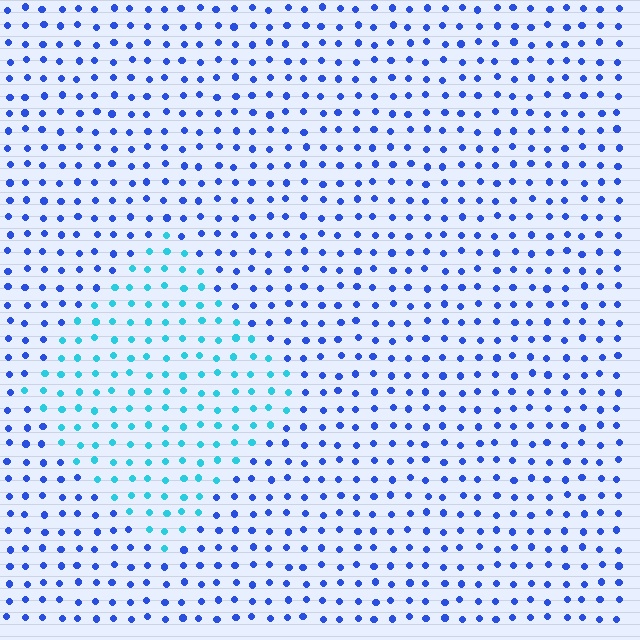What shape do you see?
I see a diamond.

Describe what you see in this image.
The image is filled with small blue elements in a uniform arrangement. A diamond-shaped region is visible where the elements are tinted to a slightly different hue, forming a subtle color boundary.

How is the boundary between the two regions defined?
The boundary is defined purely by a slight shift in hue (about 42 degrees). Spacing, size, and orientation are identical on both sides.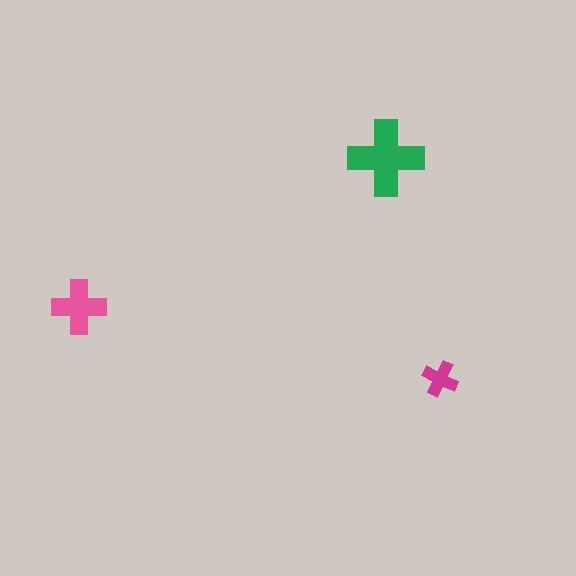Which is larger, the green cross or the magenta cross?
The green one.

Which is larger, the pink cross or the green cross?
The green one.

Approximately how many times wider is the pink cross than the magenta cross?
About 1.5 times wider.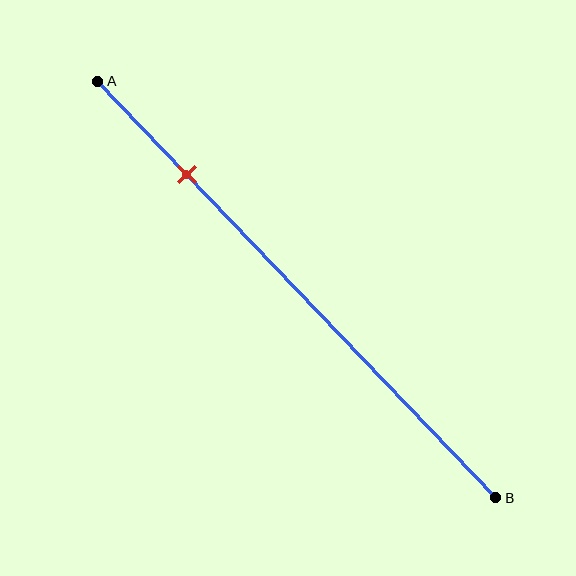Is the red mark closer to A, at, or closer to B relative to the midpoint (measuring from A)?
The red mark is closer to point A than the midpoint of segment AB.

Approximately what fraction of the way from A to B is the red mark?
The red mark is approximately 20% of the way from A to B.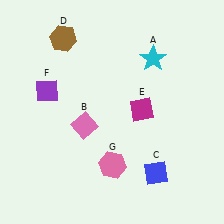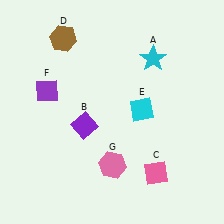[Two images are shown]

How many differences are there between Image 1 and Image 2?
There are 3 differences between the two images.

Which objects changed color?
B changed from pink to purple. C changed from blue to pink. E changed from magenta to cyan.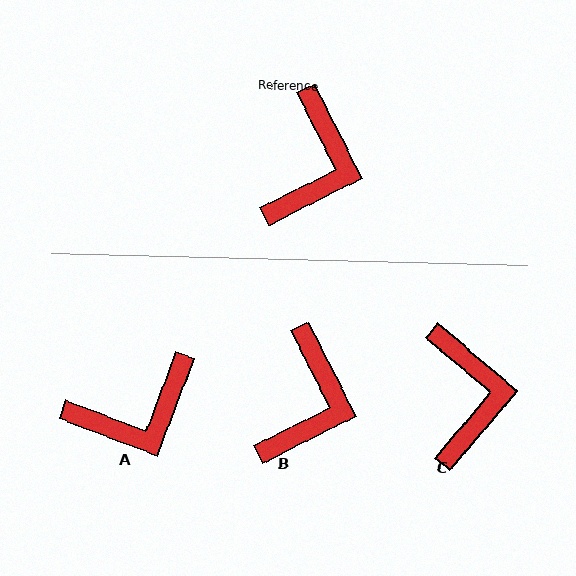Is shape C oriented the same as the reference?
No, it is off by about 23 degrees.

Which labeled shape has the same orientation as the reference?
B.